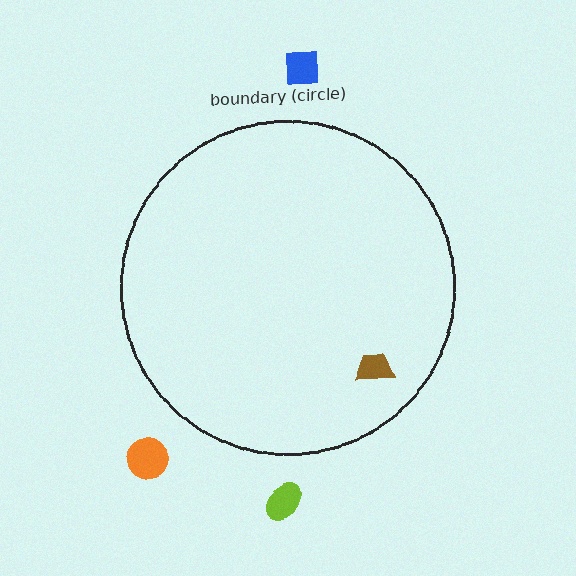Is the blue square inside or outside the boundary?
Outside.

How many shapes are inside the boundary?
1 inside, 3 outside.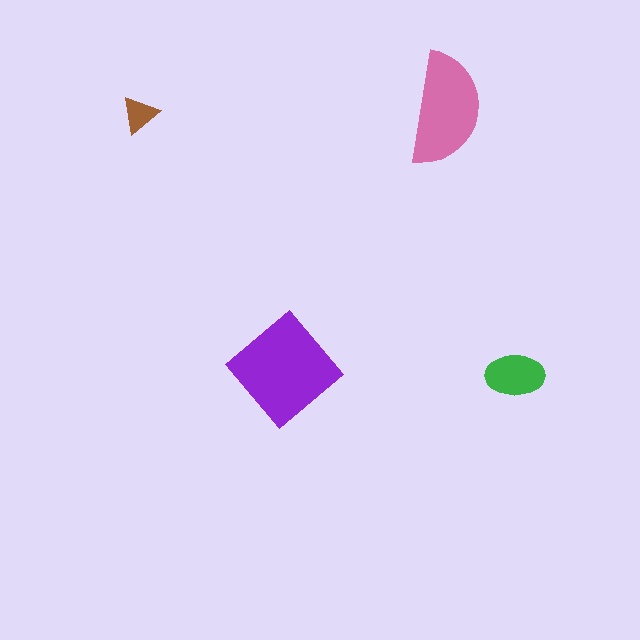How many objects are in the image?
There are 4 objects in the image.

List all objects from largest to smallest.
The purple diamond, the pink semicircle, the green ellipse, the brown triangle.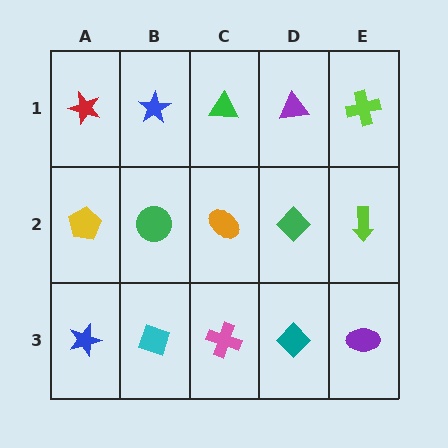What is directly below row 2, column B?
A cyan diamond.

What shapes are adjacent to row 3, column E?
A lime arrow (row 2, column E), a teal diamond (row 3, column D).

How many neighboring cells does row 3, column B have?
3.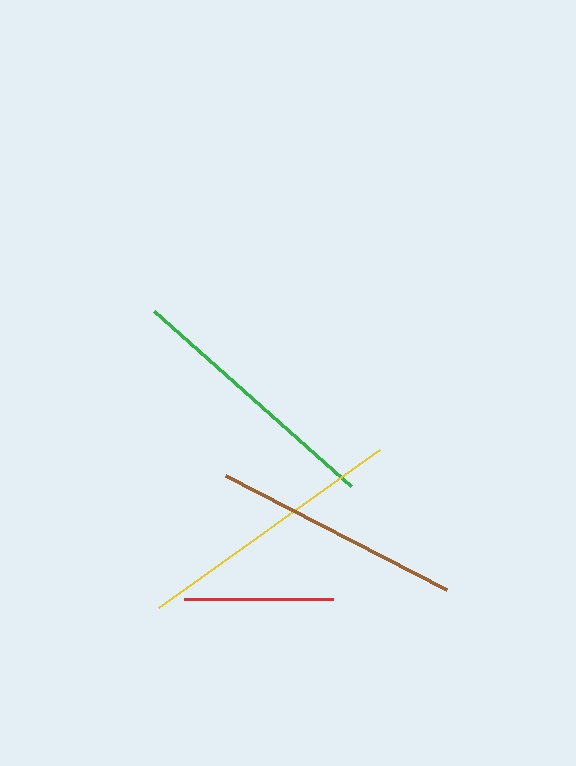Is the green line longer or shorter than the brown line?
The green line is longer than the brown line.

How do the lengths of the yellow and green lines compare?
The yellow and green lines are approximately the same length.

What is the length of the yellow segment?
The yellow segment is approximately 272 pixels long.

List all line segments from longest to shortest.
From longest to shortest: yellow, green, brown, red.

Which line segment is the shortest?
The red line is the shortest at approximately 148 pixels.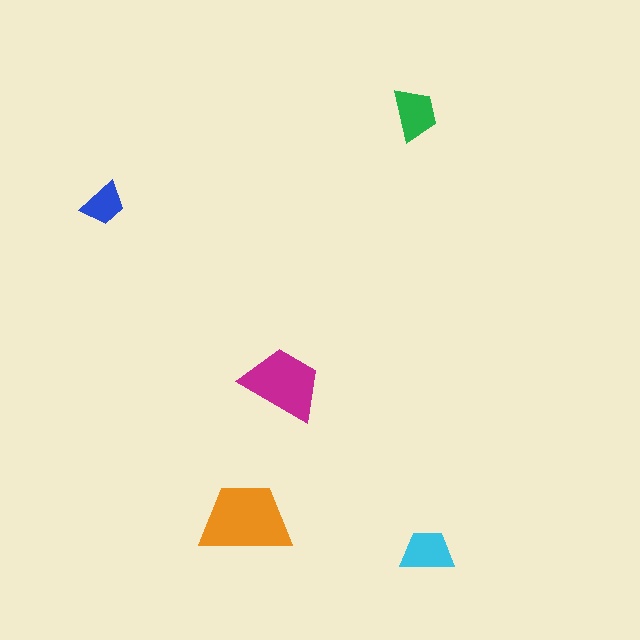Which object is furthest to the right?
The cyan trapezoid is rightmost.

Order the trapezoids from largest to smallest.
the orange one, the magenta one, the cyan one, the green one, the blue one.